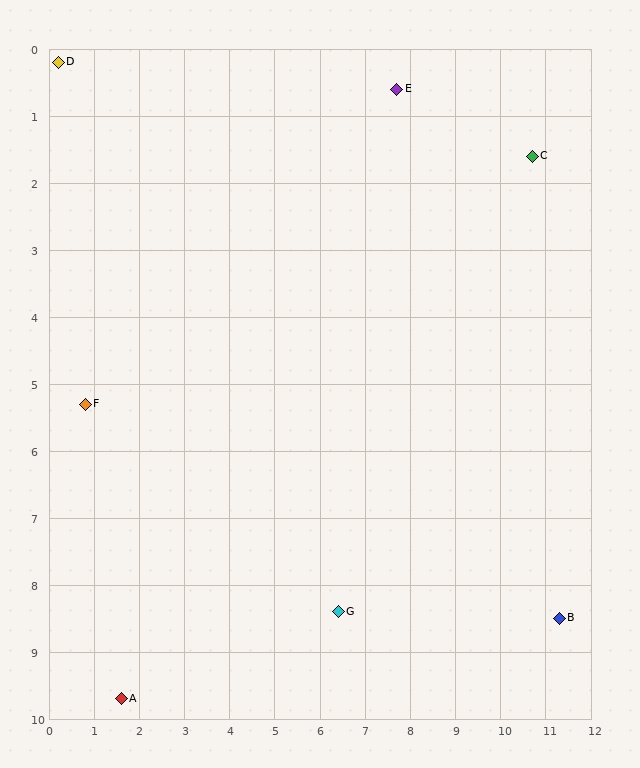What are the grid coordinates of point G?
Point G is at approximately (6.4, 8.4).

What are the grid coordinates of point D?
Point D is at approximately (0.2, 0.2).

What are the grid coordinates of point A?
Point A is at approximately (1.6, 9.7).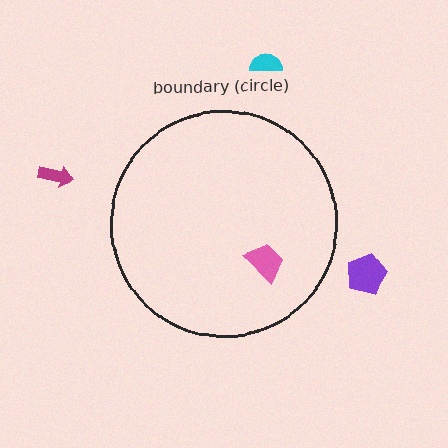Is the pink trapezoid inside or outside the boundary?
Inside.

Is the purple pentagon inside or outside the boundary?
Outside.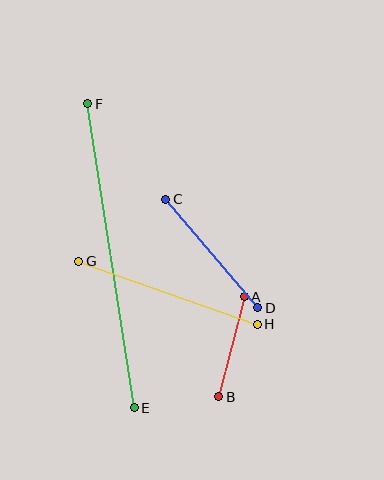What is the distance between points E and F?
The distance is approximately 307 pixels.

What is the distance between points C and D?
The distance is approximately 142 pixels.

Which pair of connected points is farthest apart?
Points E and F are farthest apart.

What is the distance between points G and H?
The distance is approximately 190 pixels.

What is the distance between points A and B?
The distance is approximately 103 pixels.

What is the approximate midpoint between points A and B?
The midpoint is at approximately (232, 347) pixels.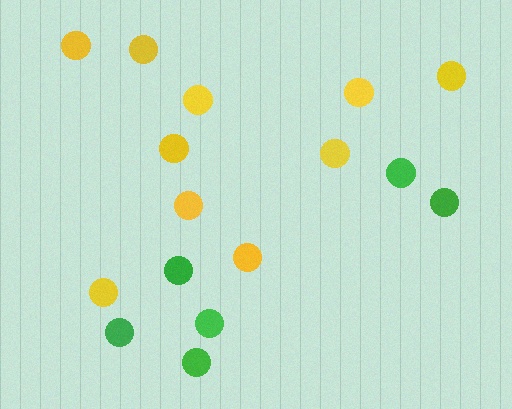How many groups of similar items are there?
There are 2 groups: one group of green circles (6) and one group of yellow circles (10).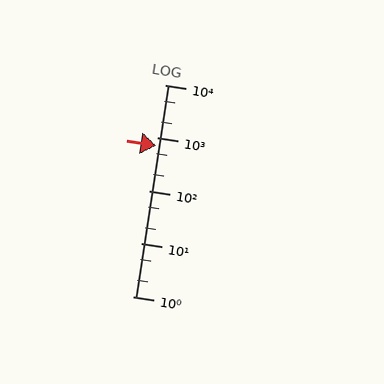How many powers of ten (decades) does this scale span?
The scale spans 4 decades, from 1 to 10000.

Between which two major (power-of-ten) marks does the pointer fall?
The pointer is between 100 and 1000.